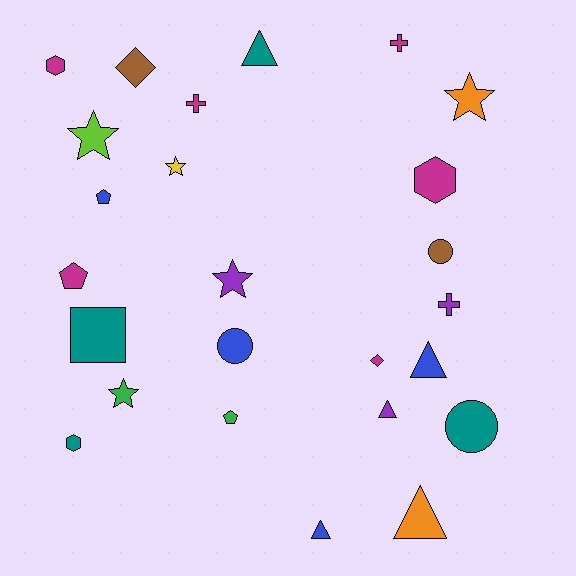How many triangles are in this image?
There are 5 triangles.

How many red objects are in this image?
There are no red objects.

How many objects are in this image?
There are 25 objects.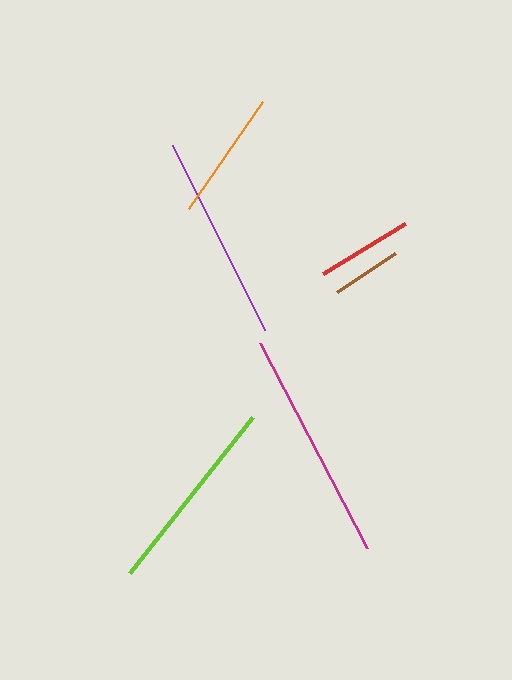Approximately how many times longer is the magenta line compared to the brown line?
The magenta line is approximately 3.3 times the length of the brown line.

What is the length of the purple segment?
The purple segment is approximately 207 pixels long.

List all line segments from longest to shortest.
From longest to shortest: magenta, purple, lime, orange, red, brown.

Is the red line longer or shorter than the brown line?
The red line is longer than the brown line.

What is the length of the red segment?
The red segment is approximately 96 pixels long.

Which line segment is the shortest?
The brown line is the shortest at approximately 70 pixels.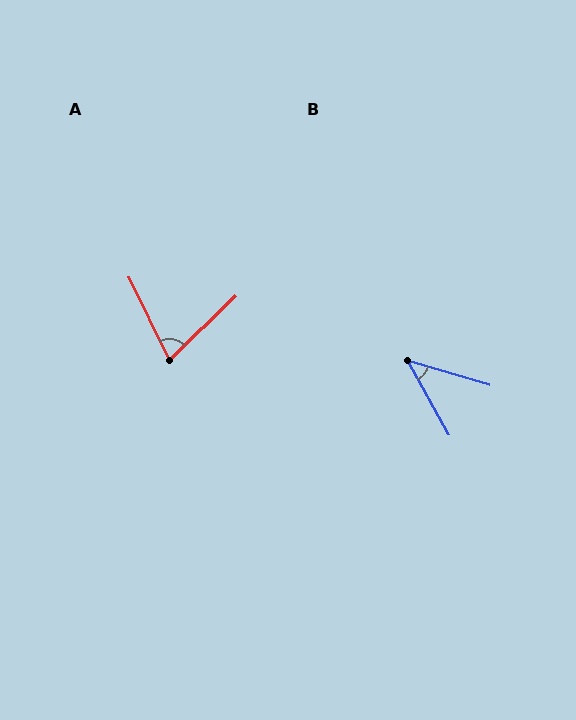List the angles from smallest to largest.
B (44°), A (72°).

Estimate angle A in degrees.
Approximately 72 degrees.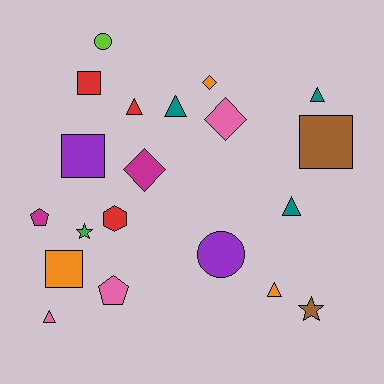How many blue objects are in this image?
There are no blue objects.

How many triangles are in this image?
There are 6 triangles.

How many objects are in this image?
There are 20 objects.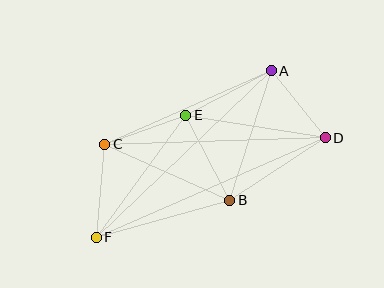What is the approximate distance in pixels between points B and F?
The distance between B and F is approximately 139 pixels.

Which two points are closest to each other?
Points C and E are closest to each other.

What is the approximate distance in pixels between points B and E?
The distance between B and E is approximately 95 pixels.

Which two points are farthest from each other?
Points D and F are farthest from each other.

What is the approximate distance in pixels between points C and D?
The distance between C and D is approximately 220 pixels.